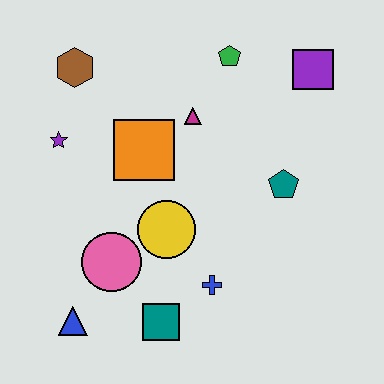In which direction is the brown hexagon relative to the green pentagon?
The brown hexagon is to the left of the green pentagon.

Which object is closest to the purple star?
The brown hexagon is closest to the purple star.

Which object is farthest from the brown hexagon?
The teal square is farthest from the brown hexagon.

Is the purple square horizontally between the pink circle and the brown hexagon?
No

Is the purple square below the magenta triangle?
No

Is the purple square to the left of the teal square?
No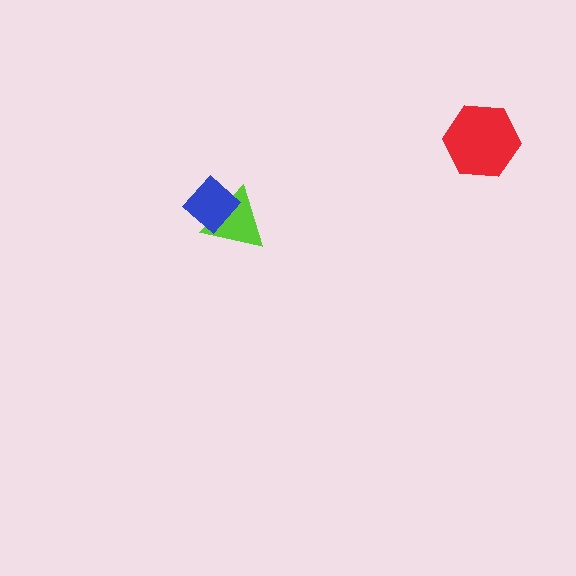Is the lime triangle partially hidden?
Yes, it is partially covered by another shape.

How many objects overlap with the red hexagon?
0 objects overlap with the red hexagon.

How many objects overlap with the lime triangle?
1 object overlaps with the lime triangle.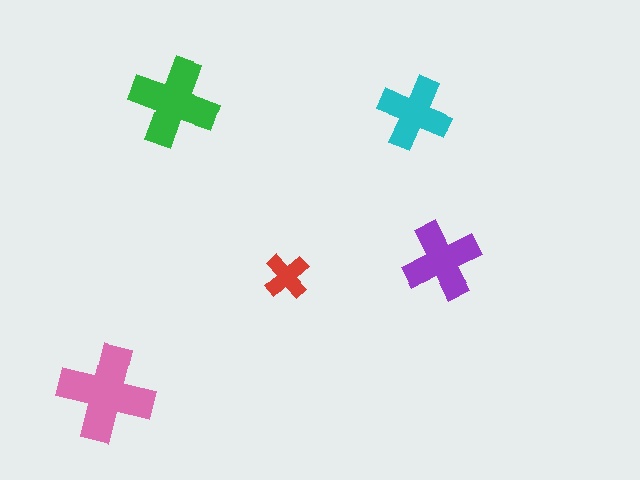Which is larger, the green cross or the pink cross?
The pink one.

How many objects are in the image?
There are 5 objects in the image.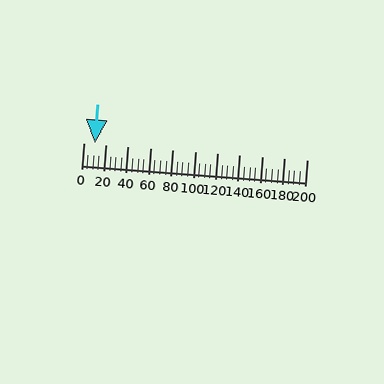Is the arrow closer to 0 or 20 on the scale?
The arrow is closer to 20.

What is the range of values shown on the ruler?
The ruler shows values from 0 to 200.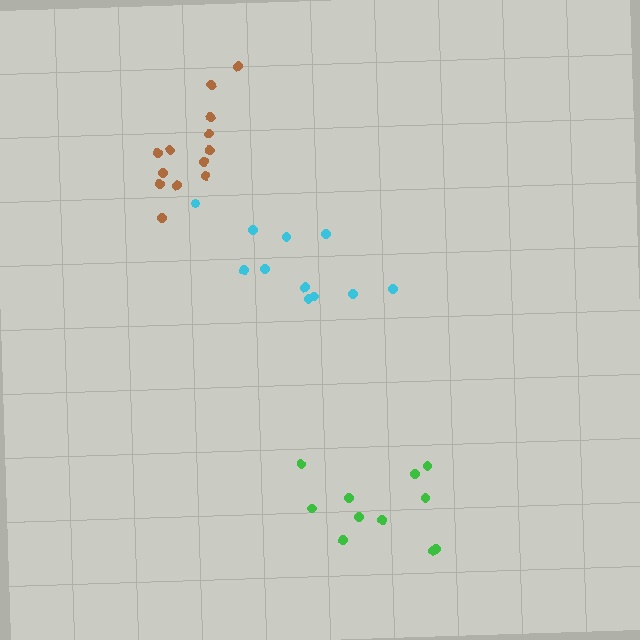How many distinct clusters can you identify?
There are 3 distinct clusters.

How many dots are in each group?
Group 1: 11 dots, Group 2: 11 dots, Group 3: 13 dots (35 total).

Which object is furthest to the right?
The green cluster is rightmost.